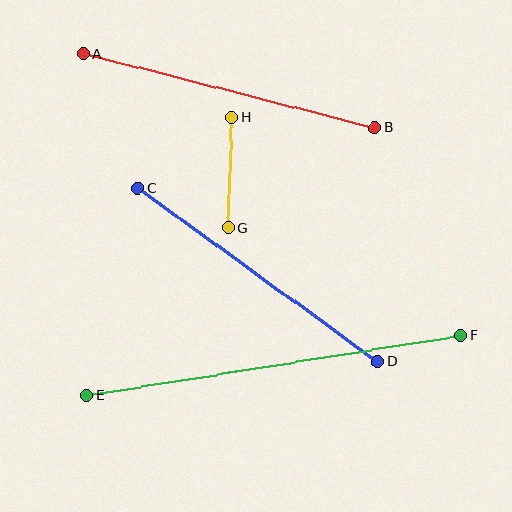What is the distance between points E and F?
The distance is approximately 379 pixels.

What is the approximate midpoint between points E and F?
The midpoint is at approximately (274, 365) pixels.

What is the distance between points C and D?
The distance is approximately 296 pixels.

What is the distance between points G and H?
The distance is approximately 110 pixels.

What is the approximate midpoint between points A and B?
The midpoint is at approximately (229, 91) pixels.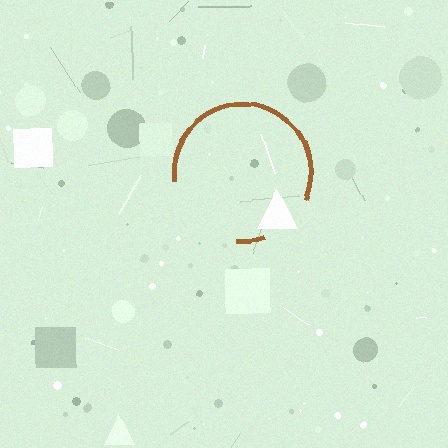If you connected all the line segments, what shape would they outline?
They would outline a circle.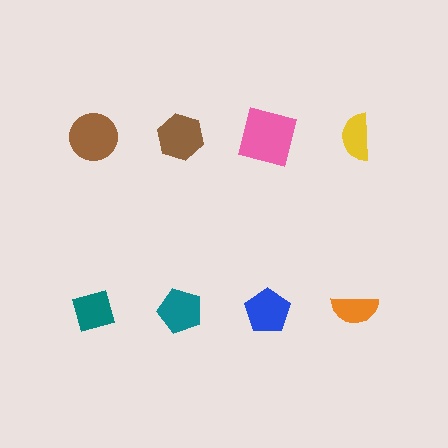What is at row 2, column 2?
A teal pentagon.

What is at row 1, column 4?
A yellow semicircle.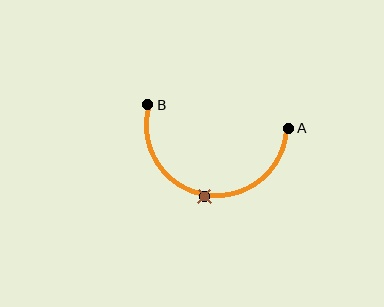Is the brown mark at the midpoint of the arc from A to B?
Yes. The brown mark lies on the arc at equal arc-length from both A and B — it is the arc midpoint.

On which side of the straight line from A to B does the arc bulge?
The arc bulges below the straight line connecting A and B.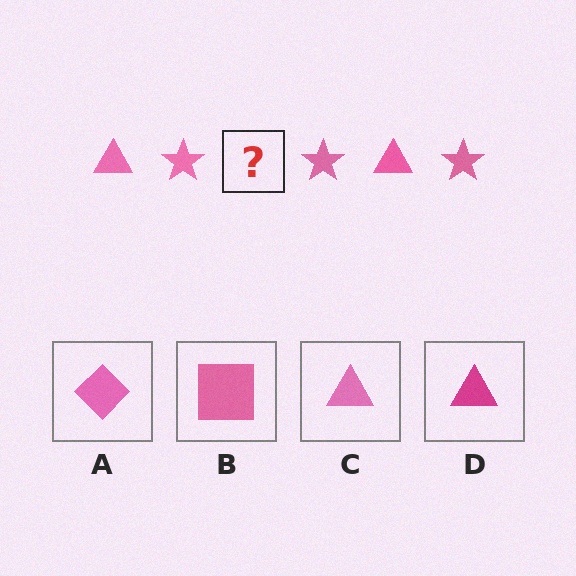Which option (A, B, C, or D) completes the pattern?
C.